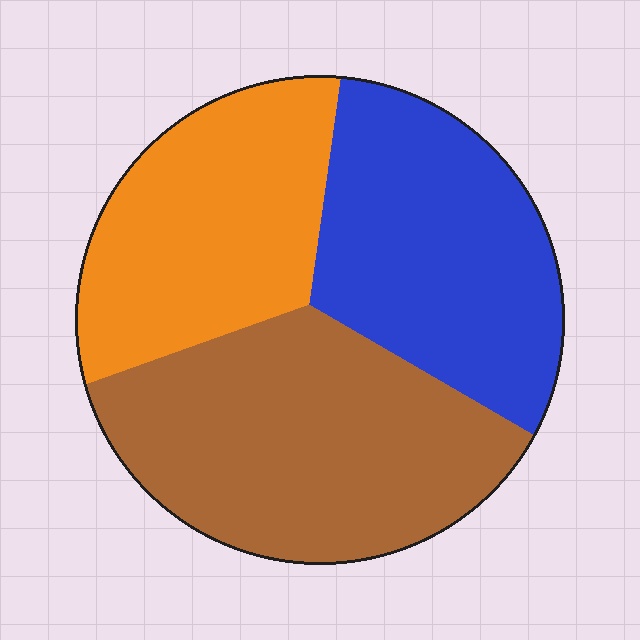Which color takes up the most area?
Brown, at roughly 40%.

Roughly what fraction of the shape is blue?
Blue takes up about one third (1/3) of the shape.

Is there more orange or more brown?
Brown.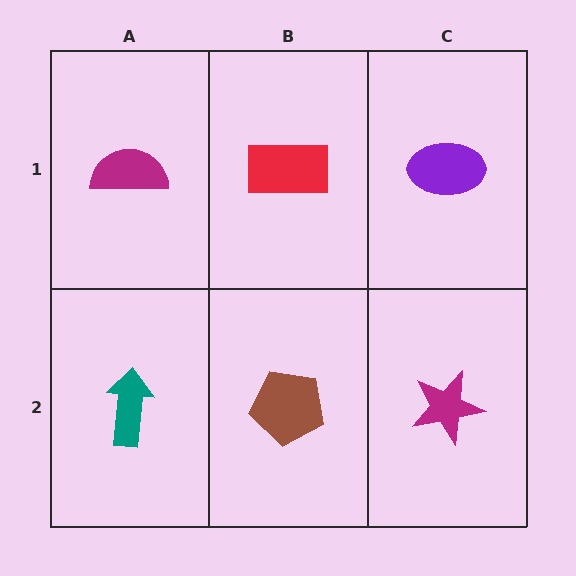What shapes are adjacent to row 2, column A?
A magenta semicircle (row 1, column A), a brown pentagon (row 2, column B).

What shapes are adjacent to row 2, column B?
A red rectangle (row 1, column B), a teal arrow (row 2, column A), a magenta star (row 2, column C).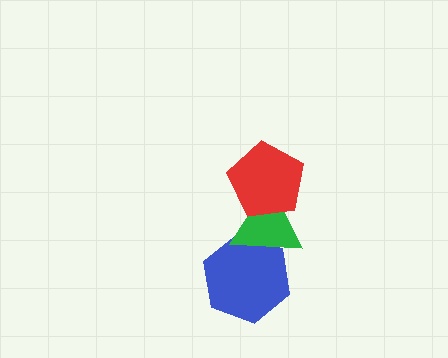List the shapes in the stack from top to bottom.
From top to bottom: the red pentagon, the green triangle, the blue hexagon.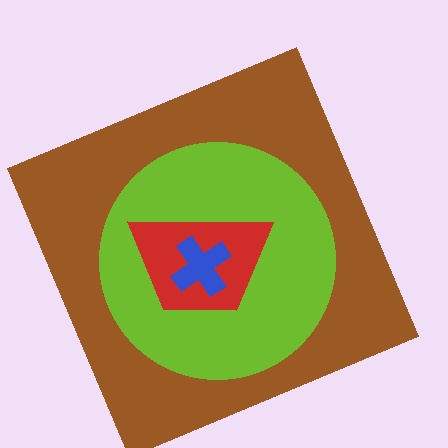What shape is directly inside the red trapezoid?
The blue cross.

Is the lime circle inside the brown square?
Yes.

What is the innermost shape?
The blue cross.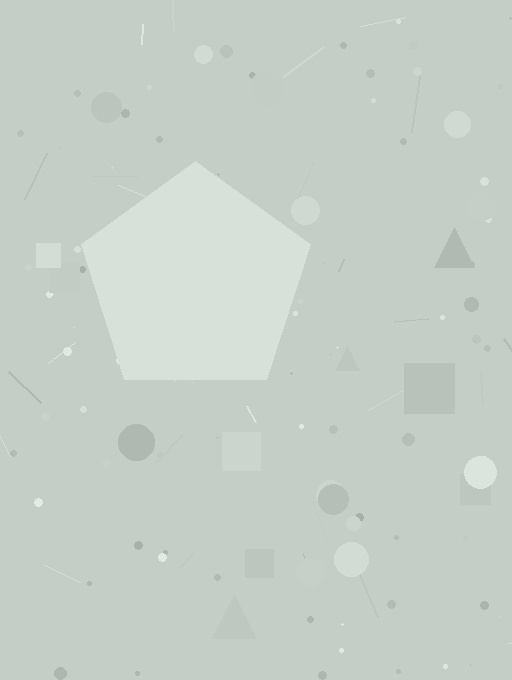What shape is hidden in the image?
A pentagon is hidden in the image.